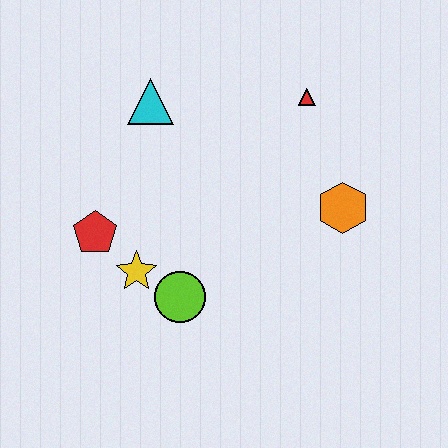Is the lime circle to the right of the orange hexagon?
No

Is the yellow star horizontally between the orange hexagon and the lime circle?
No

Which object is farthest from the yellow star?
The red triangle is farthest from the yellow star.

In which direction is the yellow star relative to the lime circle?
The yellow star is to the left of the lime circle.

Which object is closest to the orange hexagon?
The red triangle is closest to the orange hexagon.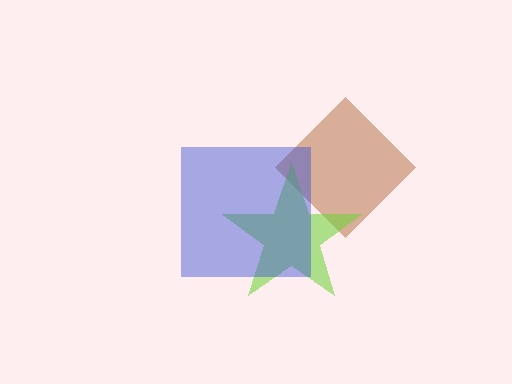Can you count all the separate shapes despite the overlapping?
Yes, there are 3 separate shapes.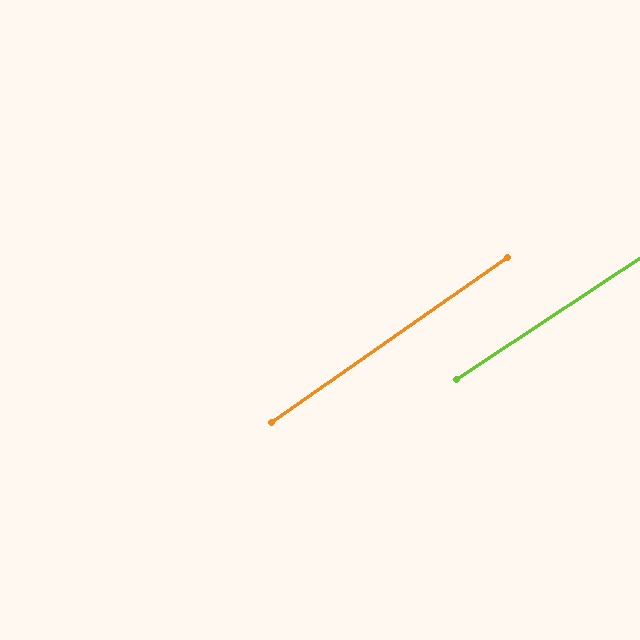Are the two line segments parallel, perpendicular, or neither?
Parallel — their directions differ by only 1.5°.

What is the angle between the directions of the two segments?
Approximately 1 degree.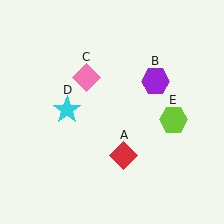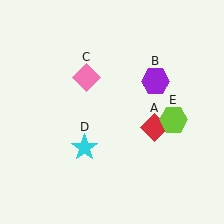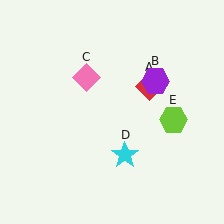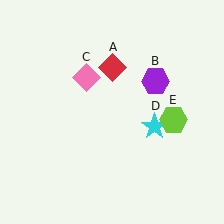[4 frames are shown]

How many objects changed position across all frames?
2 objects changed position: red diamond (object A), cyan star (object D).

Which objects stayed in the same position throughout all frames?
Purple hexagon (object B) and pink diamond (object C) and lime hexagon (object E) remained stationary.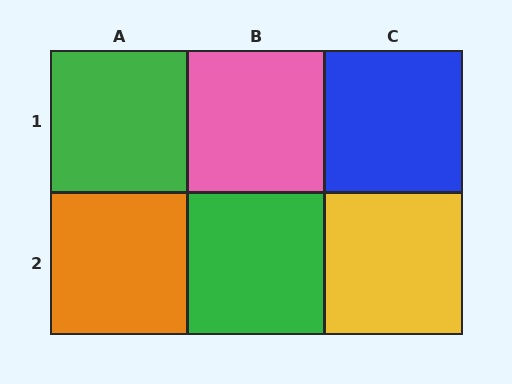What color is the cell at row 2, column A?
Orange.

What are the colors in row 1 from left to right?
Green, pink, blue.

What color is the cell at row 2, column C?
Yellow.